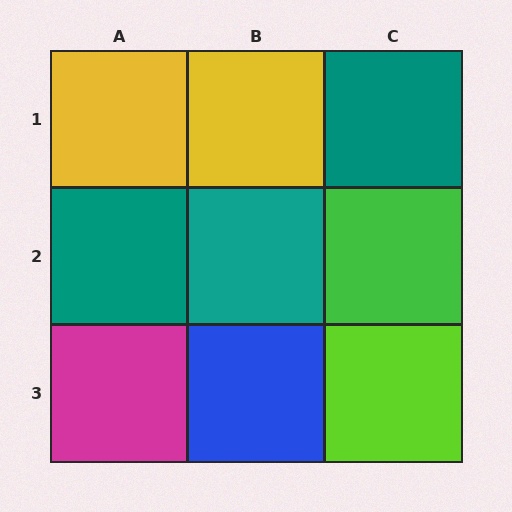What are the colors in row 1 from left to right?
Yellow, yellow, teal.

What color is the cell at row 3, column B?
Blue.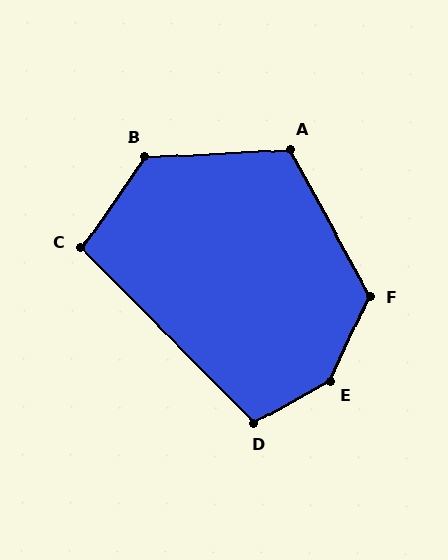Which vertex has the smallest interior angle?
C, at approximately 100 degrees.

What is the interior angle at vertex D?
Approximately 106 degrees (obtuse).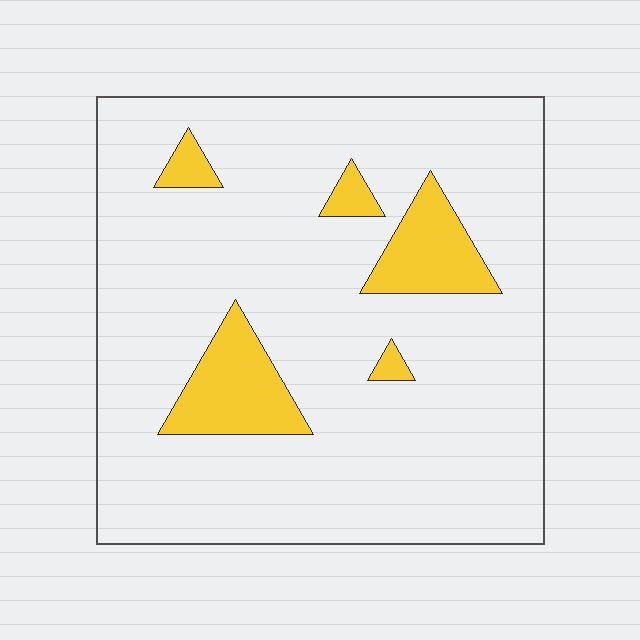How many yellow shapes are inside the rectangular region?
5.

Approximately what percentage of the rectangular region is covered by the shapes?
Approximately 10%.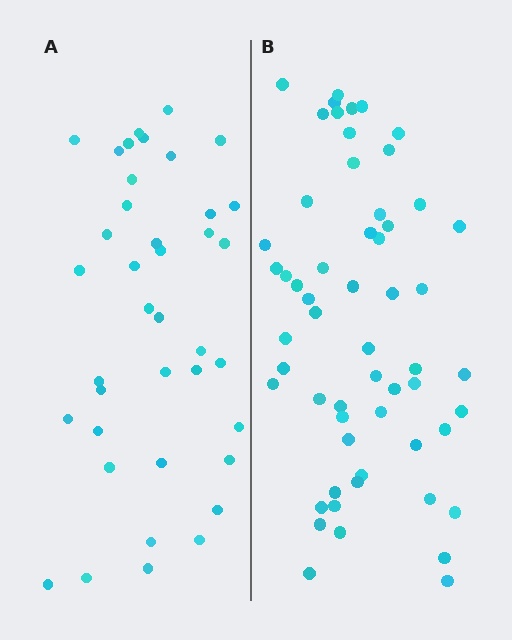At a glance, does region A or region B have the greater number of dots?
Region B (the right region) has more dots.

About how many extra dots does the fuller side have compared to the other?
Region B has approximately 20 more dots than region A.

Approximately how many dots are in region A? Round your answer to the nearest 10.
About 40 dots. (The exact count is 39, which rounds to 40.)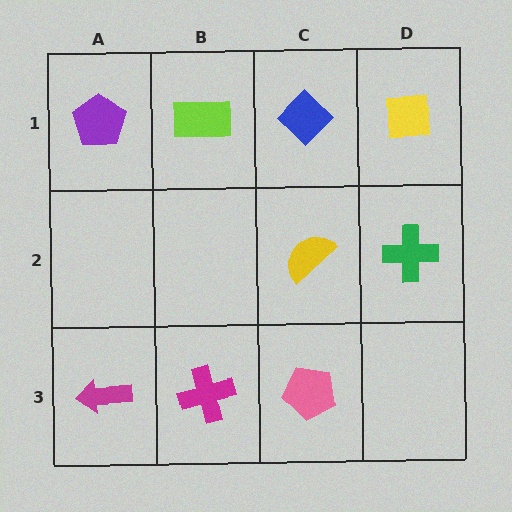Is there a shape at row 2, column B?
No, that cell is empty.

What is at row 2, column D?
A green cross.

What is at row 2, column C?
A yellow semicircle.